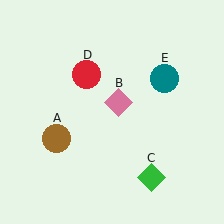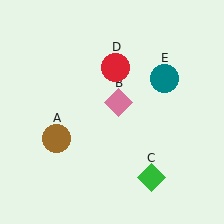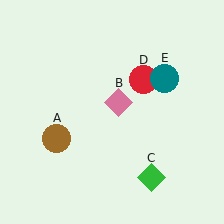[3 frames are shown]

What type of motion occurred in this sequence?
The red circle (object D) rotated clockwise around the center of the scene.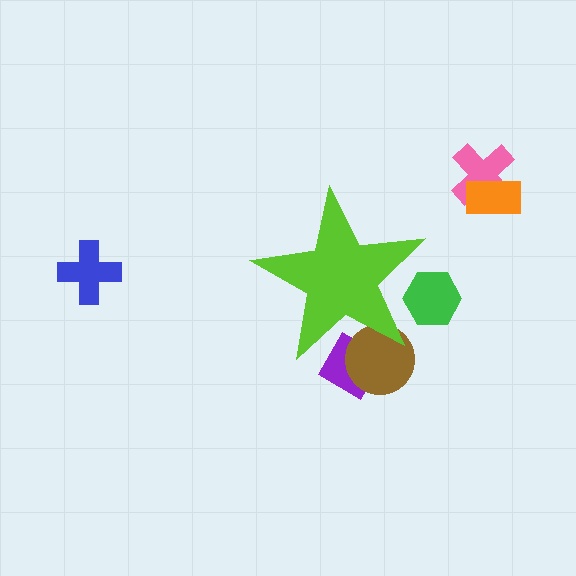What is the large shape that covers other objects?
A lime star.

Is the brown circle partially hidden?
Yes, the brown circle is partially hidden behind the lime star.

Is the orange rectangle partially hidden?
No, the orange rectangle is fully visible.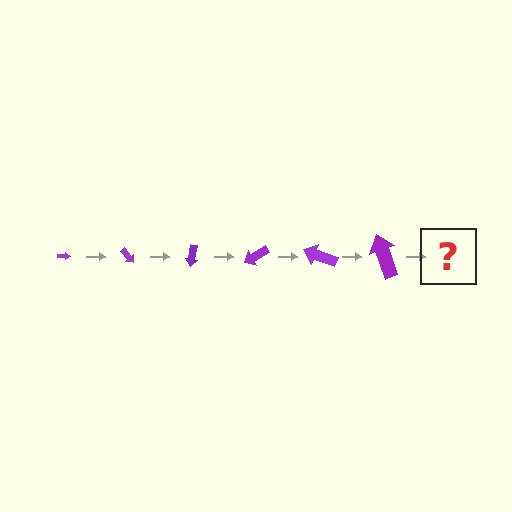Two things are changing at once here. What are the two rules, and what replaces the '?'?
The two rules are that the arrow grows larger each step and it rotates 50 degrees each step. The '?' should be an arrow, larger than the previous one and rotated 300 degrees from the start.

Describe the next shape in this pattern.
It should be an arrow, larger than the previous one and rotated 300 degrees from the start.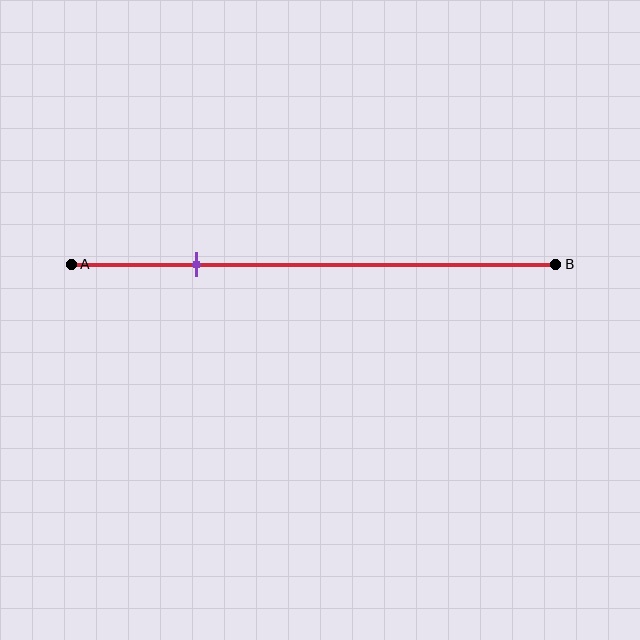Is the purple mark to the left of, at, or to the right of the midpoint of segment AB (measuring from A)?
The purple mark is to the left of the midpoint of segment AB.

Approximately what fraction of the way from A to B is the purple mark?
The purple mark is approximately 25% of the way from A to B.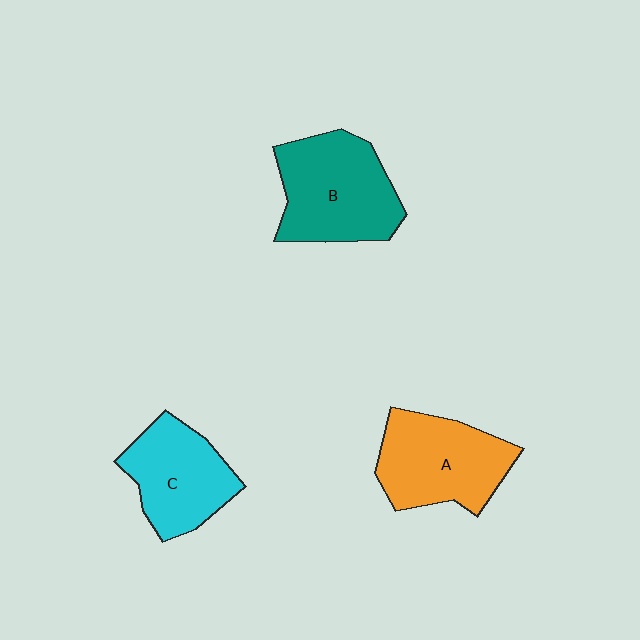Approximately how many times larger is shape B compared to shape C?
Approximately 1.2 times.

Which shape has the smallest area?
Shape C (cyan).